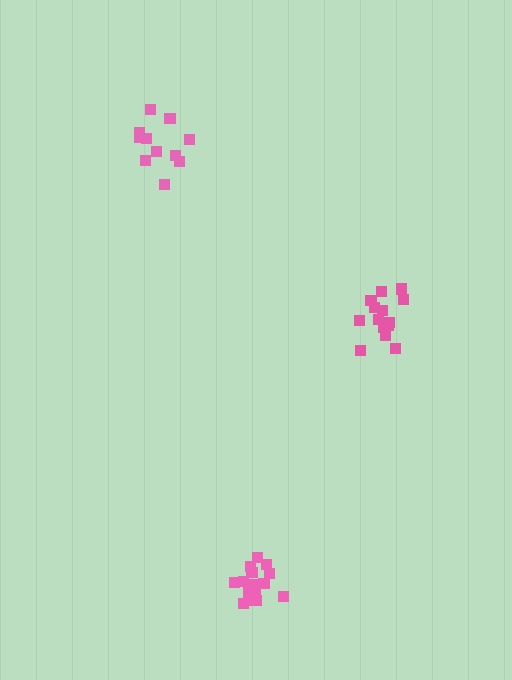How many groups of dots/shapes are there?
There are 3 groups.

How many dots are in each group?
Group 1: 15 dots, Group 2: 16 dots, Group 3: 11 dots (42 total).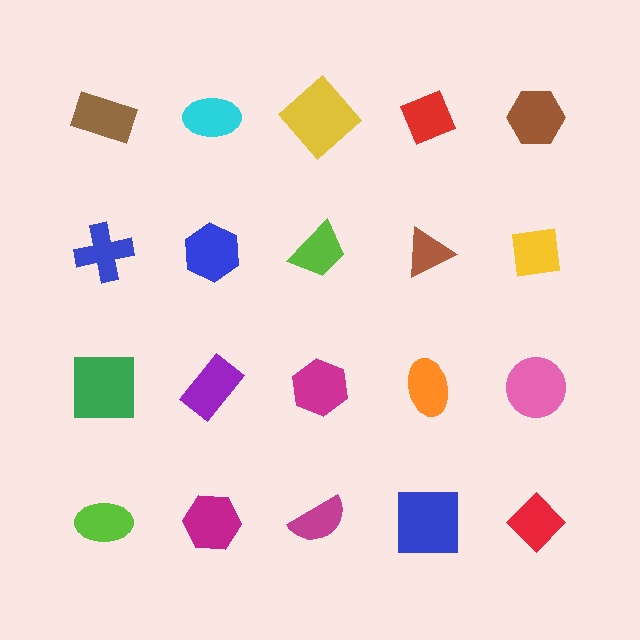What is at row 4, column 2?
A magenta hexagon.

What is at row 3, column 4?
An orange ellipse.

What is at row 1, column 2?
A cyan ellipse.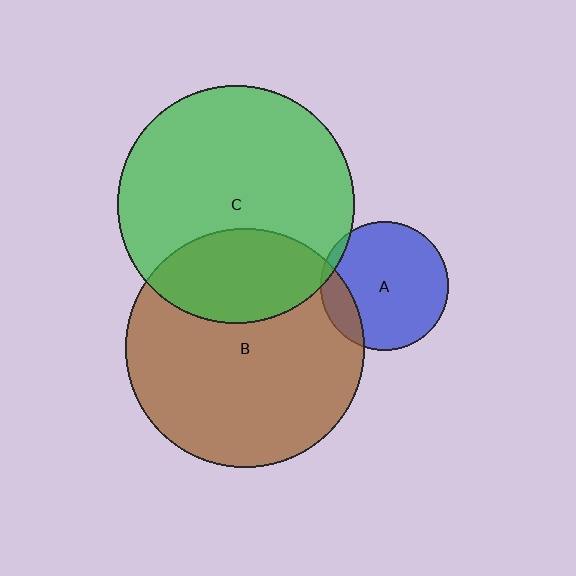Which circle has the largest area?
Circle B (brown).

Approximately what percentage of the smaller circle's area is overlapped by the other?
Approximately 15%.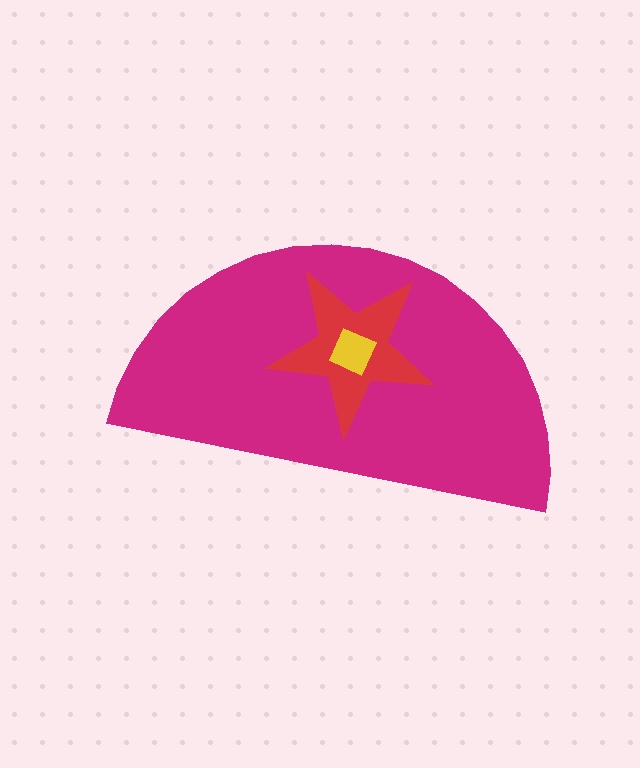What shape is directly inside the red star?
The yellow diamond.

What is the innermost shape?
The yellow diamond.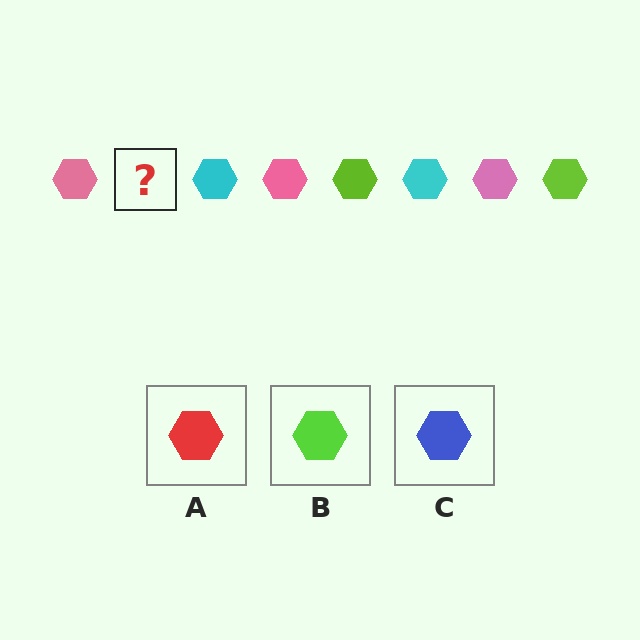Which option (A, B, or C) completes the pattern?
B.